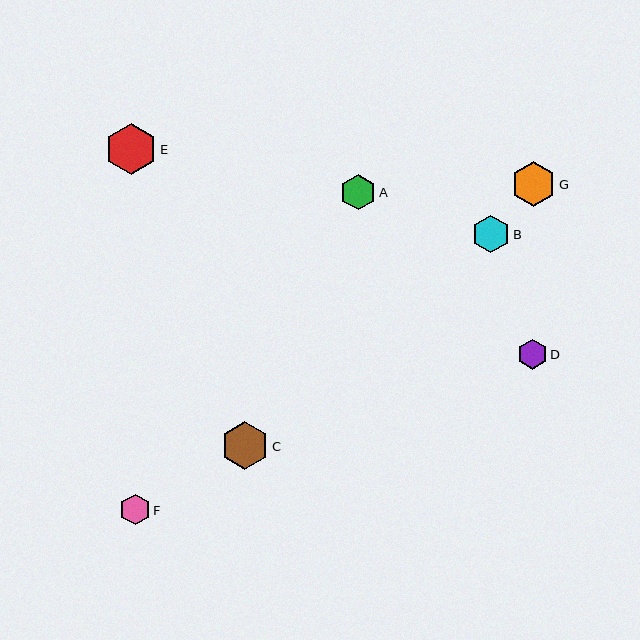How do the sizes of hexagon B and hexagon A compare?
Hexagon B and hexagon A are approximately the same size.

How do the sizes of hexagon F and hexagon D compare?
Hexagon F and hexagon D are approximately the same size.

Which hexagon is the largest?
Hexagon E is the largest with a size of approximately 51 pixels.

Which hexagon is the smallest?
Hexagon D is the smallest with a size of approximately 30 pixels.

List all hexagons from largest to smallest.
From largest to smallest: E, C, G, B, A, F, D.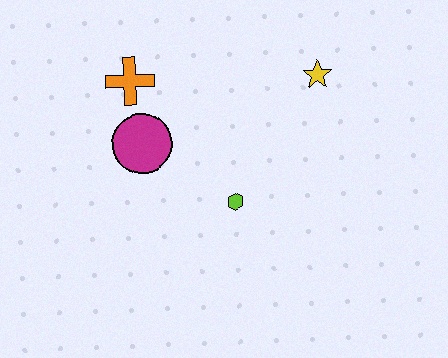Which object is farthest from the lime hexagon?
The orange cross is farthest from the lime hexagon.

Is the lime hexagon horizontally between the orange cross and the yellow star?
Yes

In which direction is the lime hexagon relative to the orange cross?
The lime hexagon is below the orange cross.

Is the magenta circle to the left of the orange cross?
No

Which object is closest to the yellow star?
The lime hexagon is closest to the yellow star.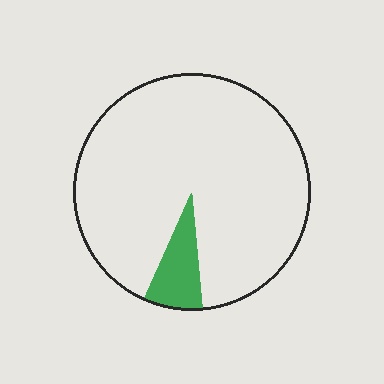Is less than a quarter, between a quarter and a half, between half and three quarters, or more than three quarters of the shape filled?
Less than a quarter.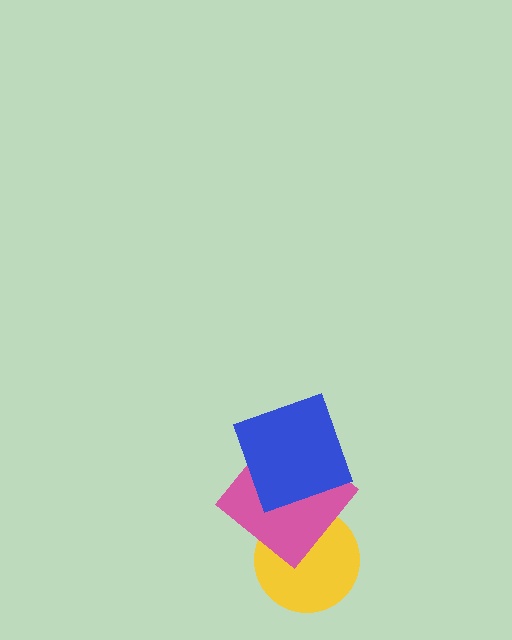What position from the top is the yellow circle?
The yellow circle is 3rd from the top.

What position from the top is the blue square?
The blue square is 1st from the top.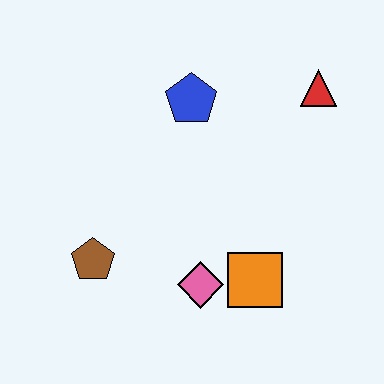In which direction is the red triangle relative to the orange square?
The red triangle is above the orange square.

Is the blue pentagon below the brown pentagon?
No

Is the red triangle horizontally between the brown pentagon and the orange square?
No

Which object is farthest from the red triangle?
The brown pentagon is farthest from the red triangle.